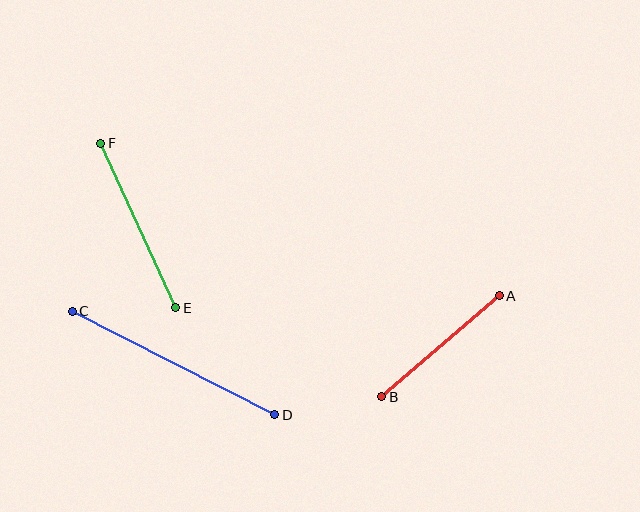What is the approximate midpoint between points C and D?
The midpoint is at approximately (173, 363) pixels.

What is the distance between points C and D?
The distance is approximately 228 pixels.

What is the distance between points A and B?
The distance is approximately 155 pixels.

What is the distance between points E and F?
The distance is approximately 181 pixels.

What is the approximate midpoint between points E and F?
The midpoint is at approximately (138, 226) pixels.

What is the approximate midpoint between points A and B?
The midpoint is at approximately (440, 346) pixels.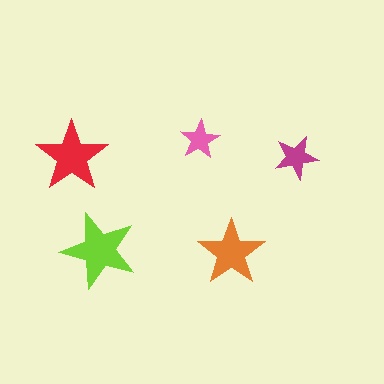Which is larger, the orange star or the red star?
The red one.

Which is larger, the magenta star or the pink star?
The magenta one.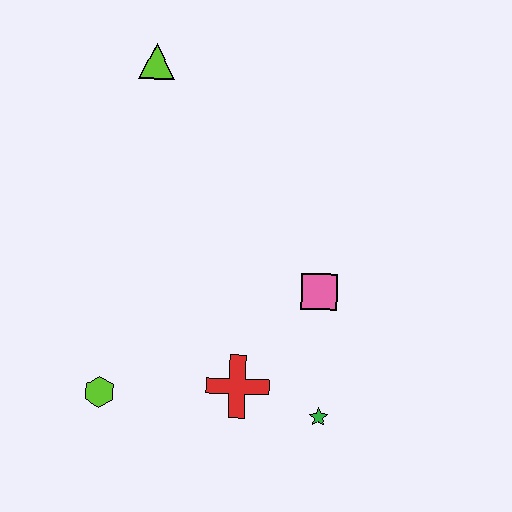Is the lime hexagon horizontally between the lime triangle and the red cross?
No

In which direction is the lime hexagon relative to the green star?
The lime hexagon is to the left of the green star.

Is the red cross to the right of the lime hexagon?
Yes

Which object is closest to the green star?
The red cross is closest to the green star.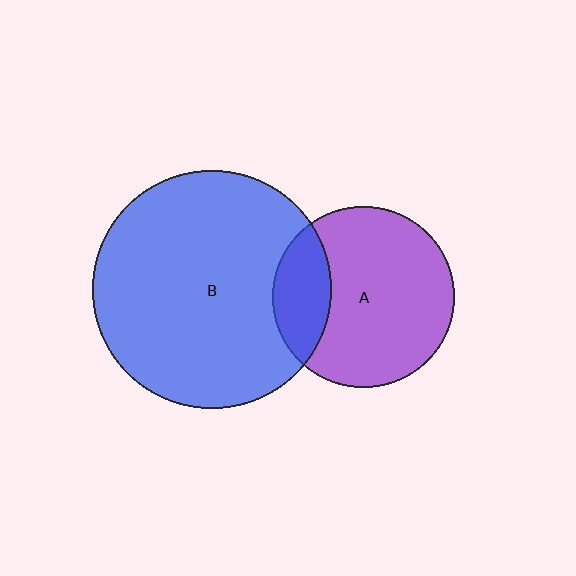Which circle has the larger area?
Circle B (blue).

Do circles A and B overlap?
Yes.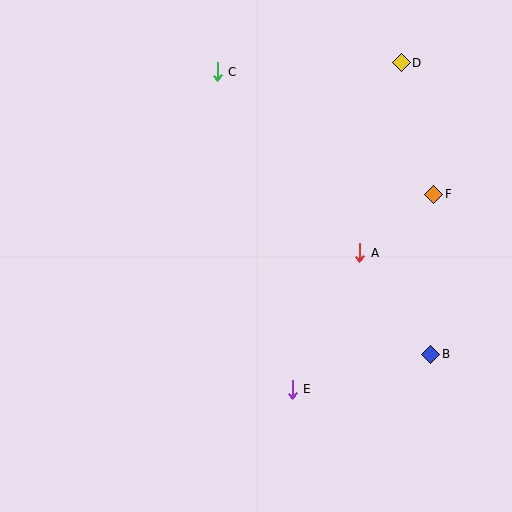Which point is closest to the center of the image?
Point A at (360, 253) is closest to the center.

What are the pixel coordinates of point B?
Point B is at (431, 354).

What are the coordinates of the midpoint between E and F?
The midpoint between E and F is at (363, 292).